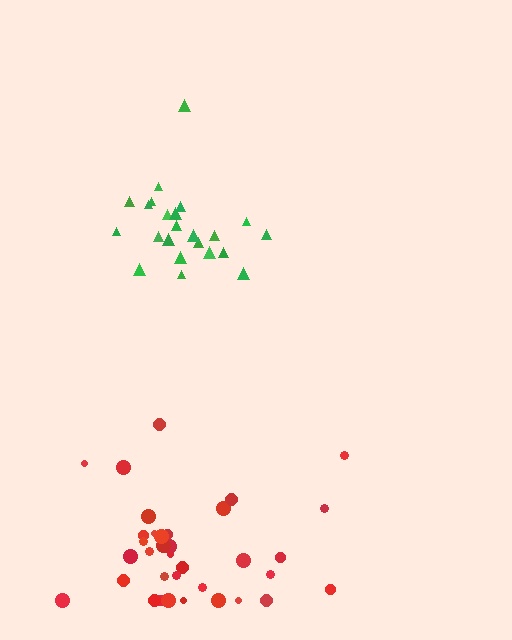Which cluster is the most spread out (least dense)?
Red.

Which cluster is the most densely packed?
Green.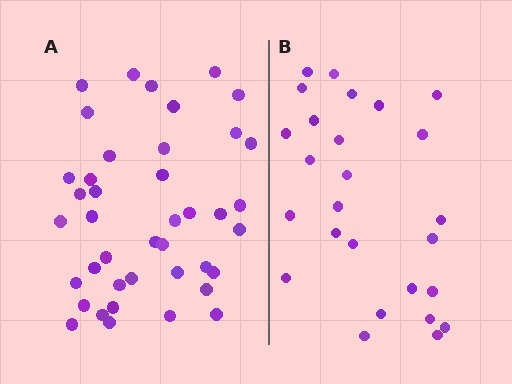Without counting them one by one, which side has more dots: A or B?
Region A (the left region) has more dots.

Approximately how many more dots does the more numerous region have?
Region A has approximately 15 more dots than region B.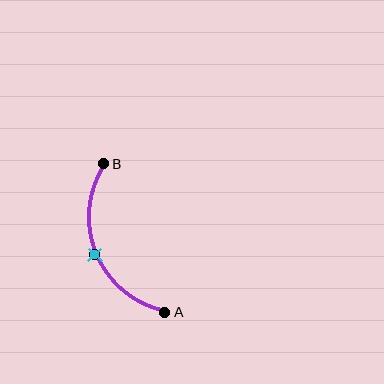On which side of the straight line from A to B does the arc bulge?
The arc bulges to the left of the straight line connecting A and B.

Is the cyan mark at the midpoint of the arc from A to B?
Yes. The cyan mark lies on the arc at equal arc-length from both A and B — it is the arc midpoint.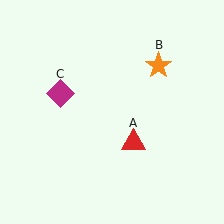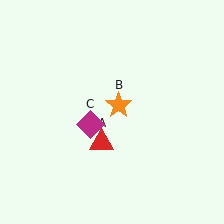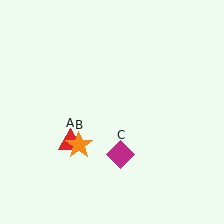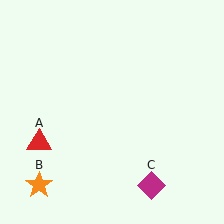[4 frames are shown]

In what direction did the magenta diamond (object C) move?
The magenta diamond (object C) moved down and to the right.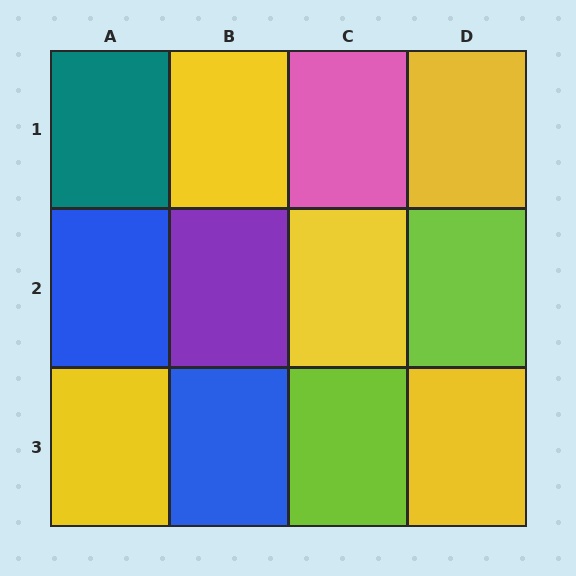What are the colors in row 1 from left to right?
Teal, yellow, pink, yellow.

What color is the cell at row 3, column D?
Yellow.